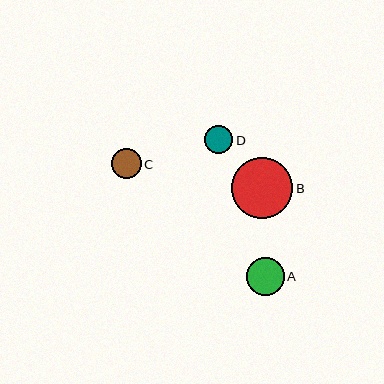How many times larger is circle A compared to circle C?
Circle A is approximately 1.3 times the size of circle C.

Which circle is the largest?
Circle B is the largest with a size of approximately 61 pixels.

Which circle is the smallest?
Circle D is the smallest with a size of approximately 28 pixels.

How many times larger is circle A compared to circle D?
Circle A is approximately 1.3 times the size of circle D.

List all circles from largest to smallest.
From largest to smallest: B, A, C, D.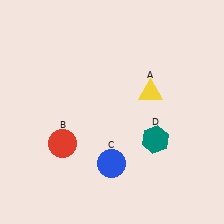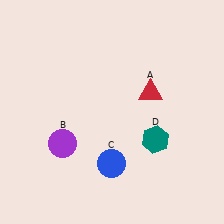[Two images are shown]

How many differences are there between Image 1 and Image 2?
There are 2 differences between the two images.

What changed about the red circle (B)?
In Image 1, B is red. In Image 2, it changed to purple.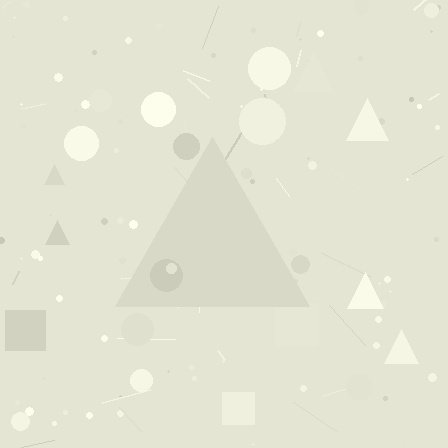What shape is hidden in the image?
A triangle is hidden in the image.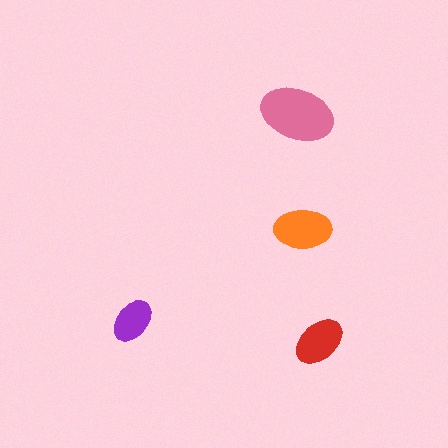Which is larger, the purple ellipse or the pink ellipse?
The pink one.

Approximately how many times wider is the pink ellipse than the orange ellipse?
About 1.5 times wider.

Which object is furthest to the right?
The red ellipse is rightmost.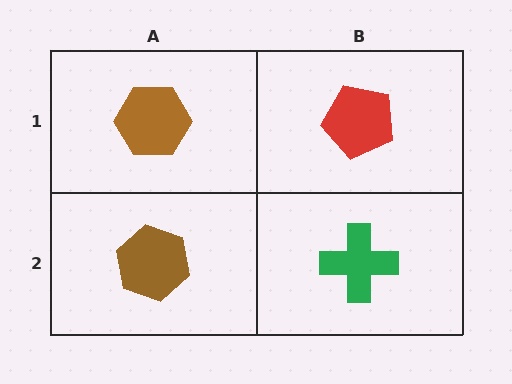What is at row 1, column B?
A red pentagon.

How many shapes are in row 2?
2 shapes.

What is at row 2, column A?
A brown hexagon.